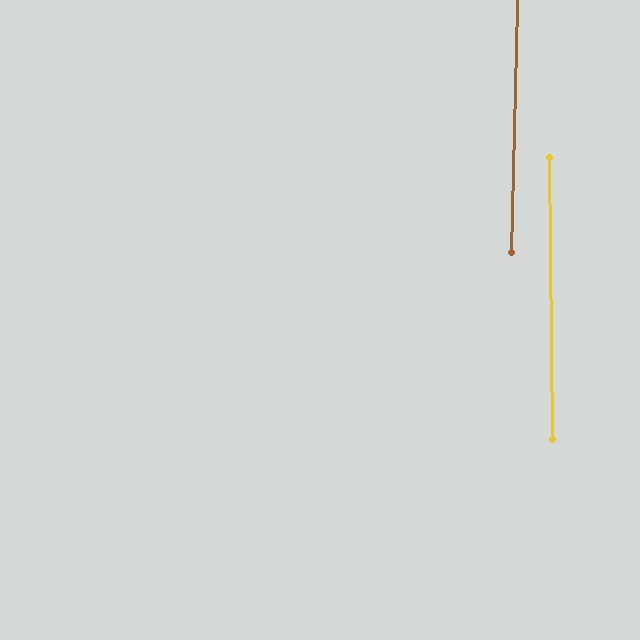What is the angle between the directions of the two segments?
Approximately 2 degrees.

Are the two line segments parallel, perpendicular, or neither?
Parallel — their directions differ by only 1.9°.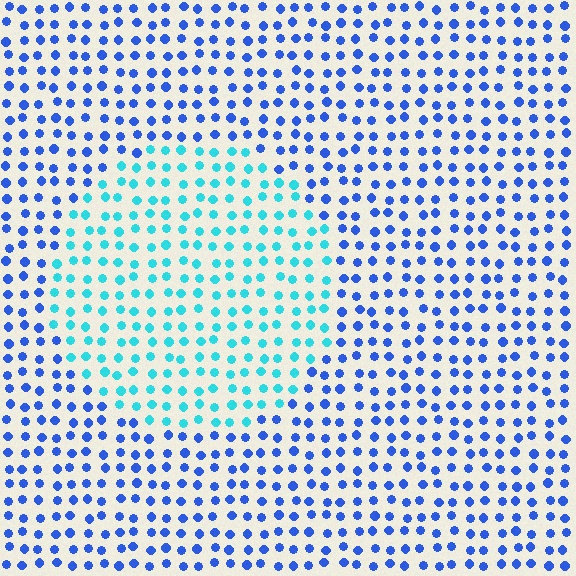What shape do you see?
I see a circle.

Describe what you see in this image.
The image is filled with small blue elements in a uniform arrangement. A circle-shaped region is visible where the elements are tinted to a slightly different hue, forming a subtle color boundary.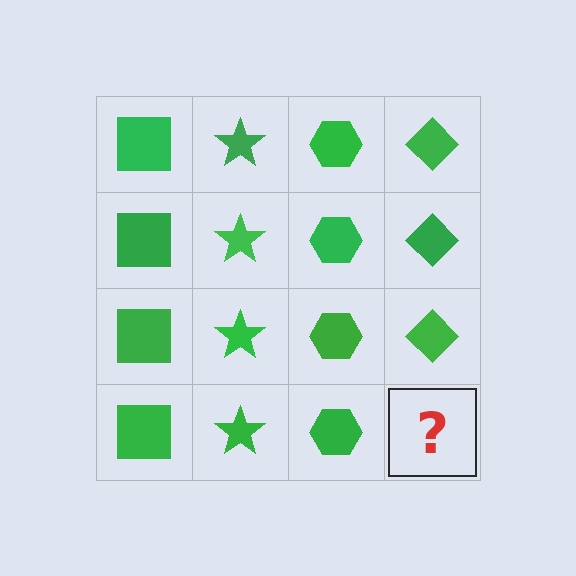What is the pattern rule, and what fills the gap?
The rule is that each column has a consistent shape. The gap should be filled with a green diamond.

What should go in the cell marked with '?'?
The missing cell should contain a green diamond.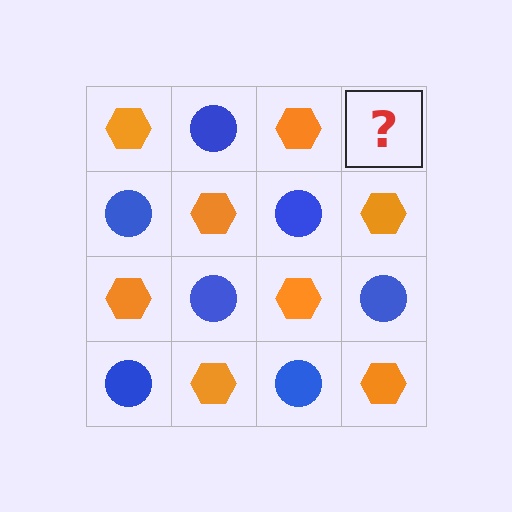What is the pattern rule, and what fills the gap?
The rule is that it alternates orange hexagon and blue circle in a checkerboard pattern. The gap should be filled with a blue circle.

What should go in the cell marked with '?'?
The missing cell should contain a blue circle.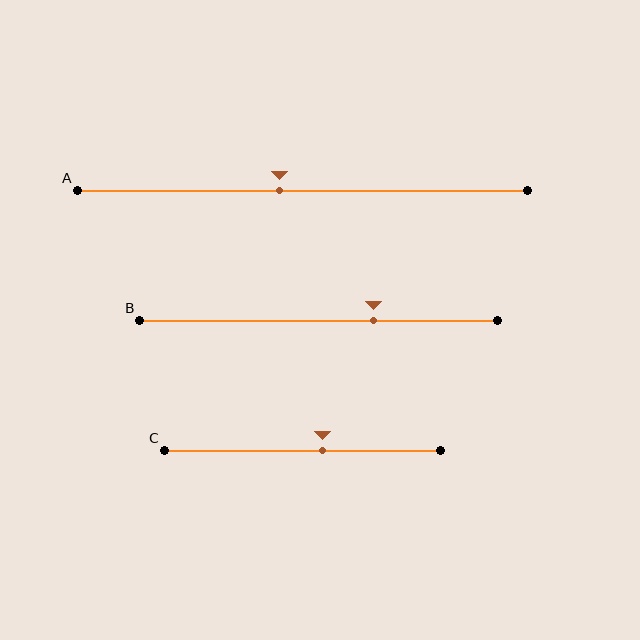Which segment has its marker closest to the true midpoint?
Segment A has its marker closest to the true midpoint.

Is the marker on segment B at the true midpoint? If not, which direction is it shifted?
No, the marker on segment B is shifted to the right by about 15% of the segment length.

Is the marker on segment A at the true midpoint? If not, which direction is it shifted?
No, the marker on segment A is shifted to the left by about 5% of the segment length.